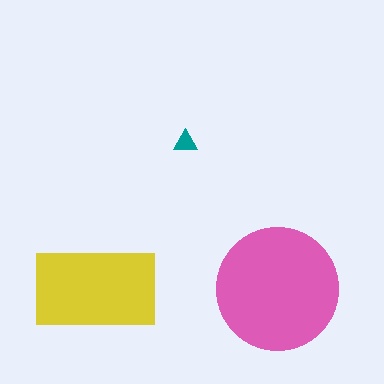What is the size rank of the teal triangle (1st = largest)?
3rd.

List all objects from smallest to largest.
The teal triangle, the yellow rectangle, the pink circle.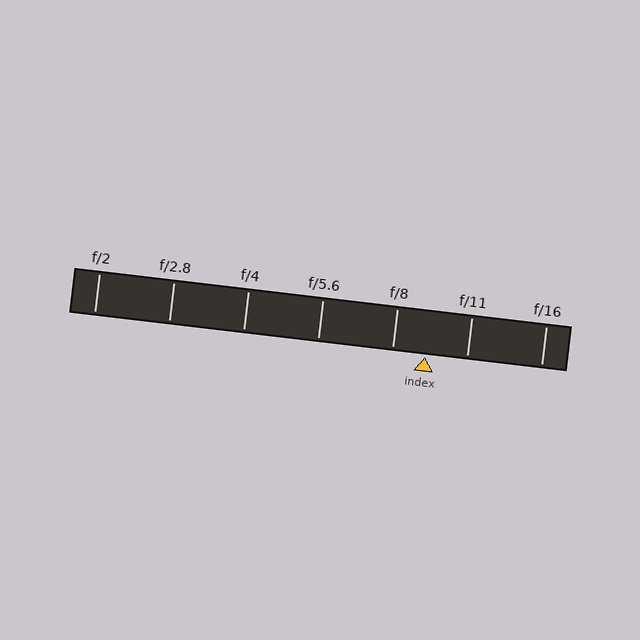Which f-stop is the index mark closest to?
The index mark is closest to f/8.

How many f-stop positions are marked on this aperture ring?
There are 7 f-stop positions marked.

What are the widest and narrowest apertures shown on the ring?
The widest aperture shown is f/2 and the narrowest is f/16.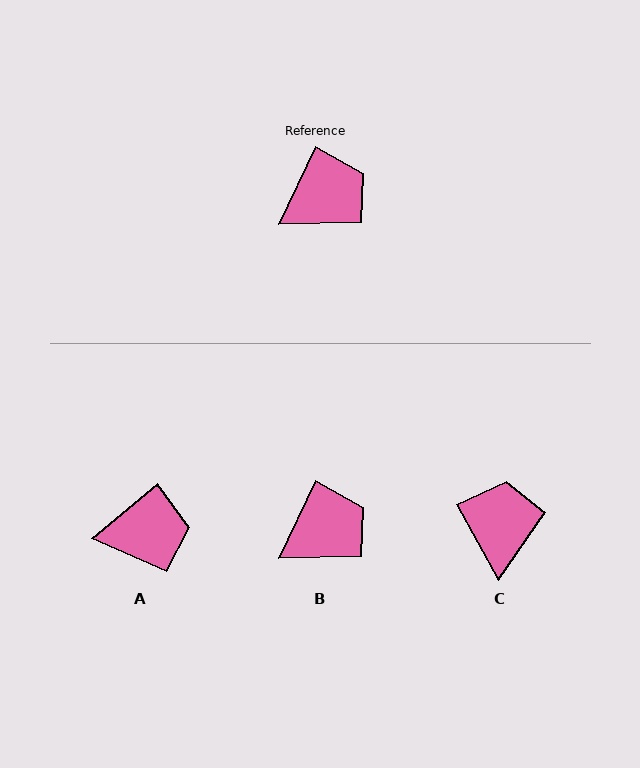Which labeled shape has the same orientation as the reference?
B.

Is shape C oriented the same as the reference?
No, it is off by about 54 degrees.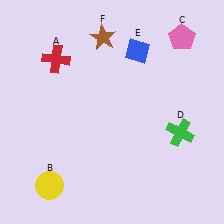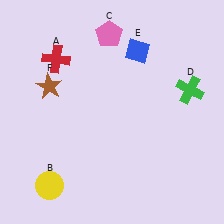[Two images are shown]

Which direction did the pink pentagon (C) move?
The pink pentagon (C) moved left.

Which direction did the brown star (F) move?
The brown star (F) moved left.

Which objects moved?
The objects that moved are: the pink pentagon (C), the green cross (D), the brown star (F).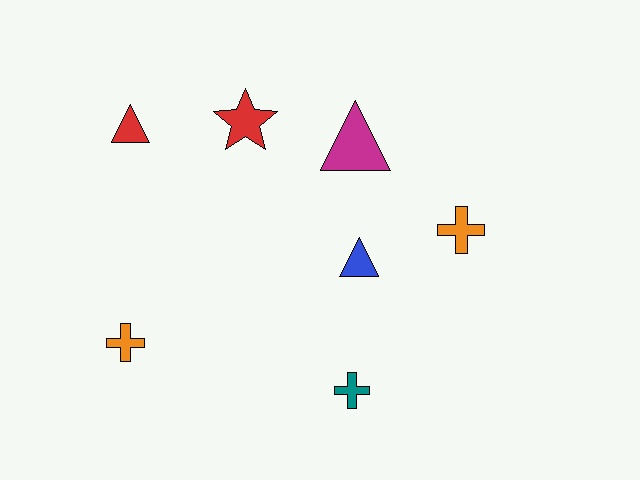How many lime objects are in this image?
There are no lime objects.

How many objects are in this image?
There are 7 objects.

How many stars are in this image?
There is 1 star.